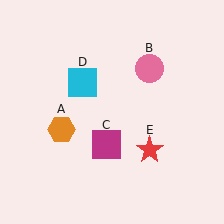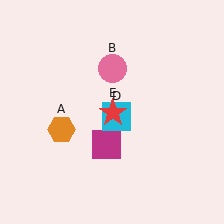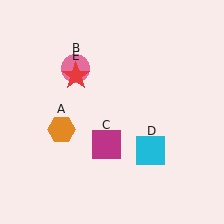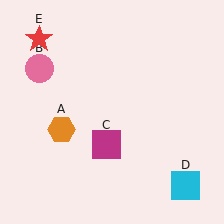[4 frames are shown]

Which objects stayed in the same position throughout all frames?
Orange hexagon (object A) and magenta square (object C) remained stationary.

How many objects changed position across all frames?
3 objects changed position: pink circle (object B), cyan square (object D), red star (object E).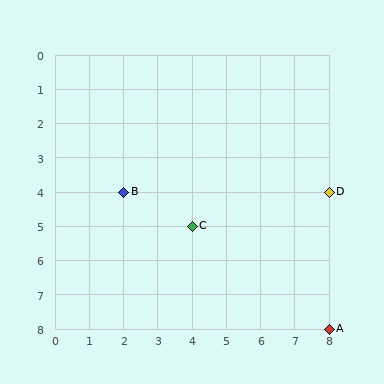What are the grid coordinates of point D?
Point D is at grid coordinates (8, 4).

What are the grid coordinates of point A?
Point A is at grid coordinates (8, 8).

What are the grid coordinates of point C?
Point C is at grid coordinates (4, 5).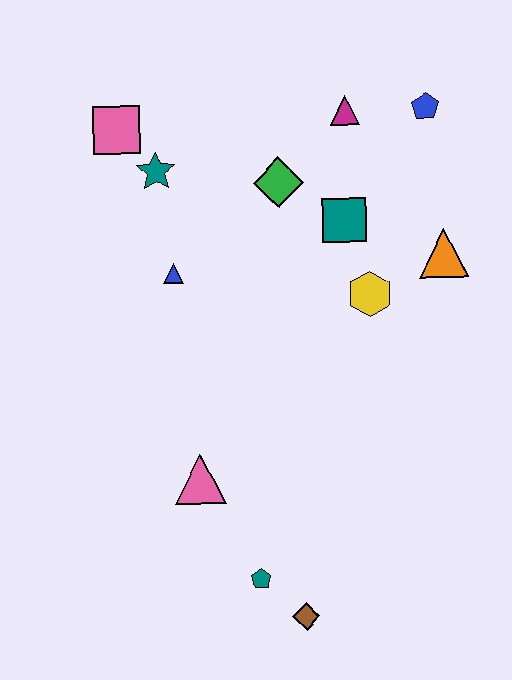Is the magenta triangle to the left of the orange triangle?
Yes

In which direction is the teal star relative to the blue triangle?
The teal star is above the blue triangle.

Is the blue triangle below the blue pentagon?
Yes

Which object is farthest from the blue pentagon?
The brown diamond is farthest from the blue pentagon.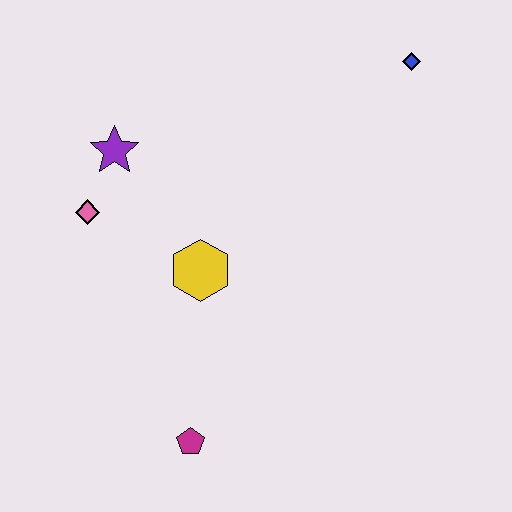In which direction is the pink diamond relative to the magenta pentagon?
The pink diamond is above the magenta pentagon.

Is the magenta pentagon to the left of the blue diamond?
Yes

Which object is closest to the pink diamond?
The purple star is closest to the pink diamond.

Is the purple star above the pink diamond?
Yes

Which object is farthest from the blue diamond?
The magenta pentagon is farthest from the blue diamond.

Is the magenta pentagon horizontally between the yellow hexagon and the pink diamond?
Yes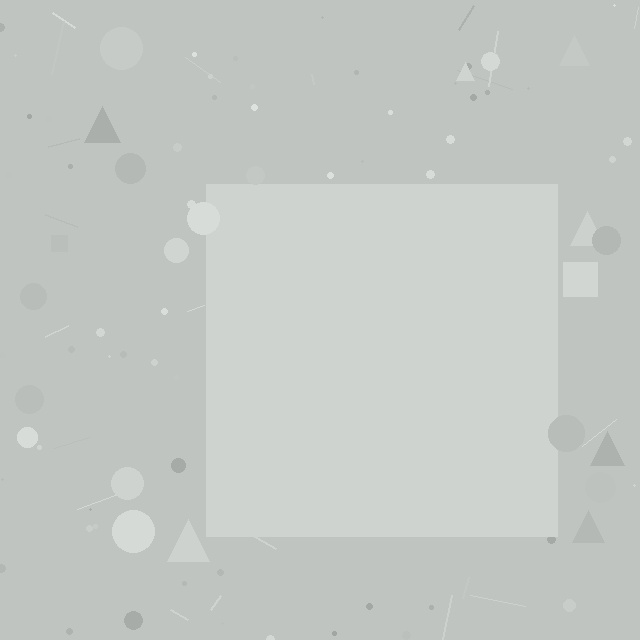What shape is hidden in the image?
A square is hidden in the image.